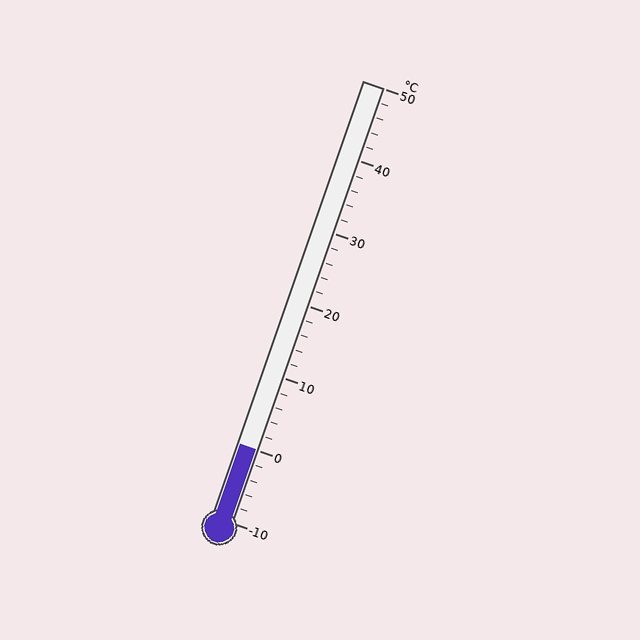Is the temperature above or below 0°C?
The temperature is at 0°C.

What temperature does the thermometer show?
The thermometer shows approximately 0°C.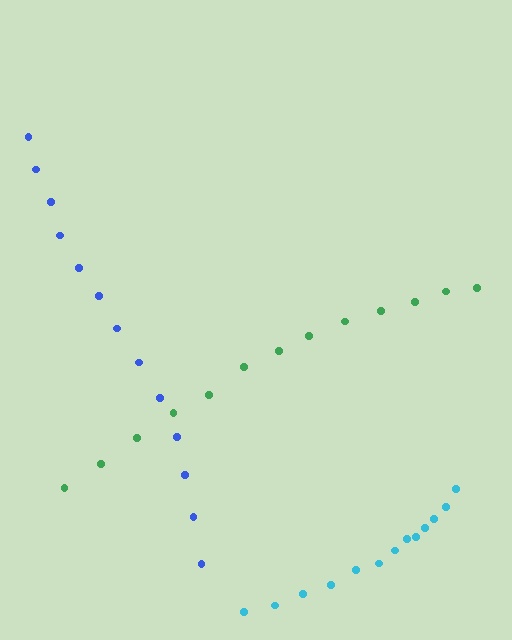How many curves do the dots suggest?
There are 3 distinct paths.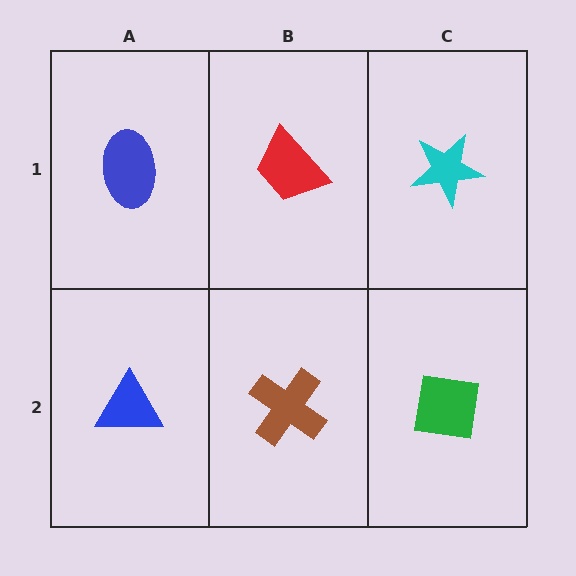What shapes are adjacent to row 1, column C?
A green square (row 2, column C), a red trapezoid (row 1, column B).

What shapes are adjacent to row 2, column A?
A blue ellipse (row 1, column A), a brown cross (row 2, column B).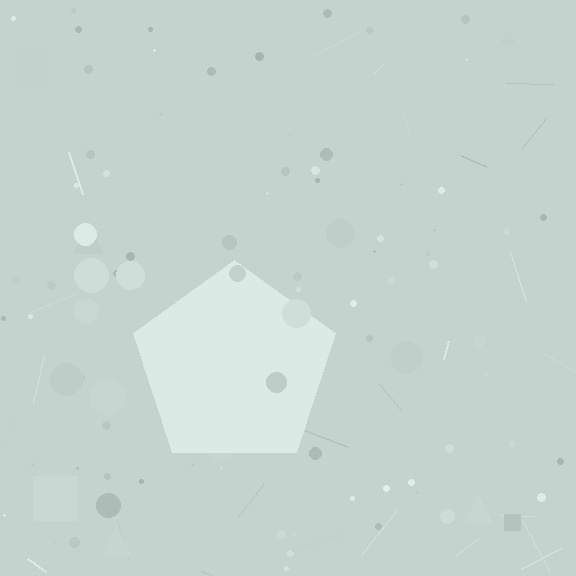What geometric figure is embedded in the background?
A pentagon is embedded in the background.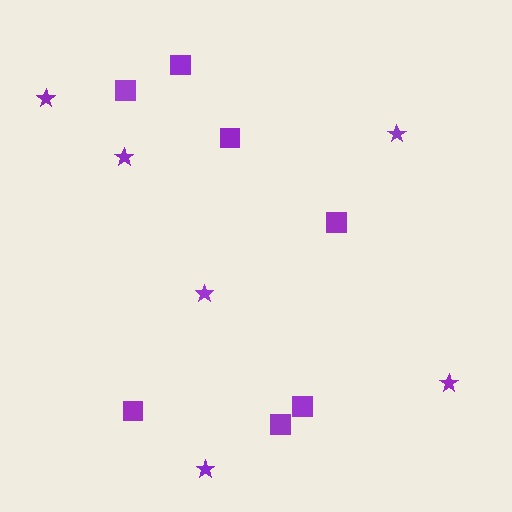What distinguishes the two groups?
There are 2 groups: one group of stars (6) and one group of squares (7).